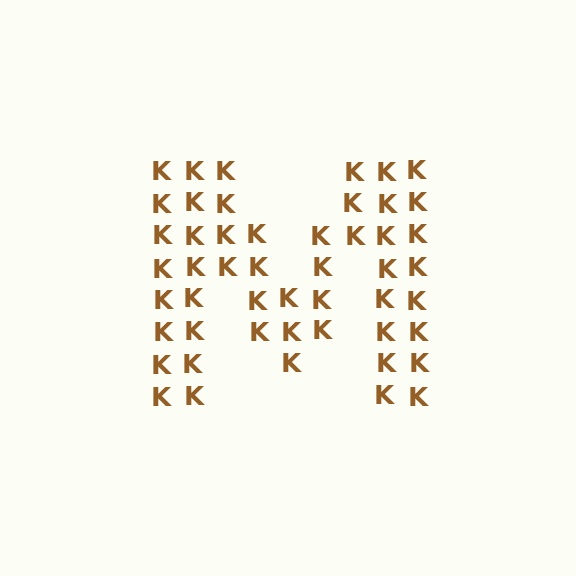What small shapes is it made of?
It is made of small letter K's.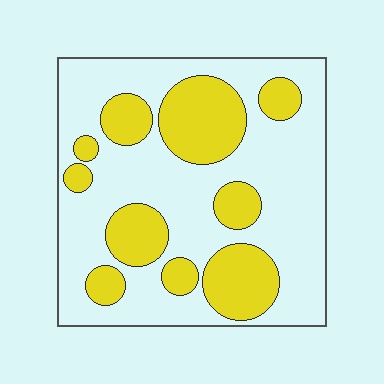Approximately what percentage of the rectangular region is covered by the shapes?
Approximately 30%.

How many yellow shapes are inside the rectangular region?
10.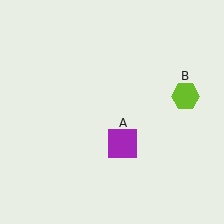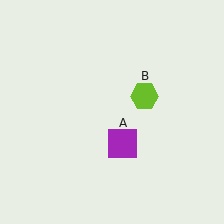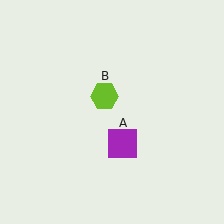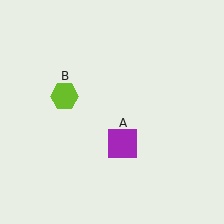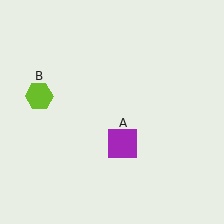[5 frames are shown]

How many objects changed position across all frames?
1 object changed position: lime hexagon (object B).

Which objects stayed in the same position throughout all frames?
Purple square (object A) remained stationary.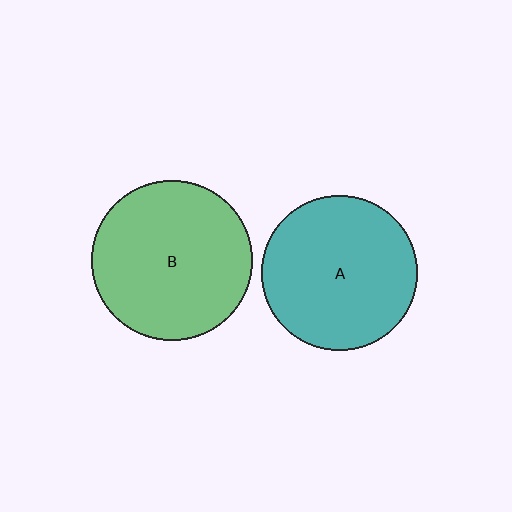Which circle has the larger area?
Circle B (green).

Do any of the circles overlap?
No, none of the circles overlap.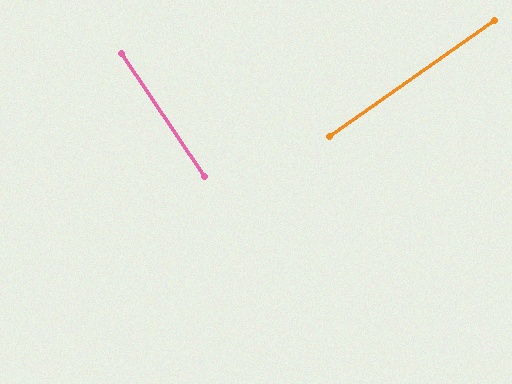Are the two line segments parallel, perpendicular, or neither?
Perpendicular — they meet at approximately 89°.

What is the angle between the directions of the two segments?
Approximately 89 degrees.